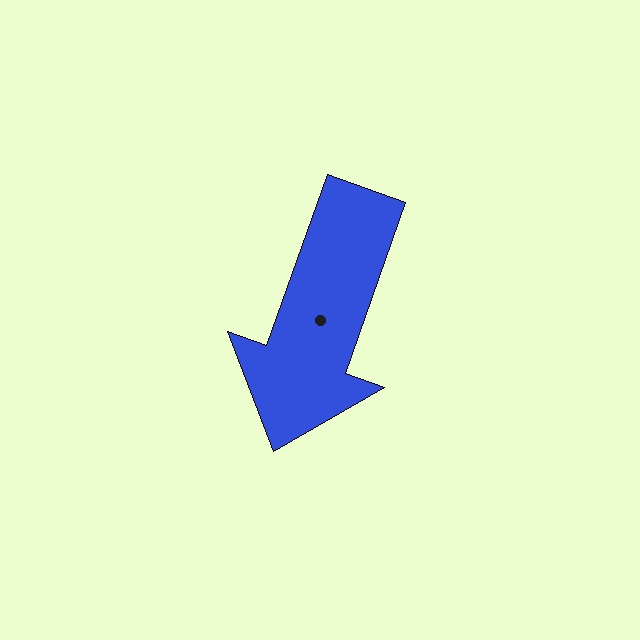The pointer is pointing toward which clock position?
Roughly 7 o'clock.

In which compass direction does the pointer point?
South.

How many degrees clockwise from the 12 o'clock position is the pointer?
Approximately 200 degrees.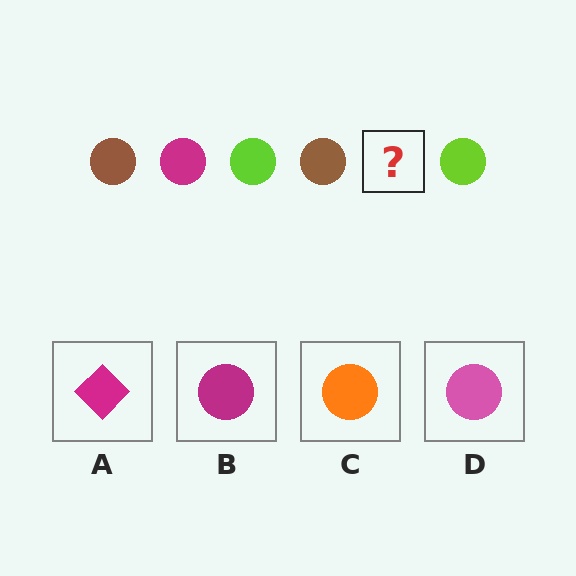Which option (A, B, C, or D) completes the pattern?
B.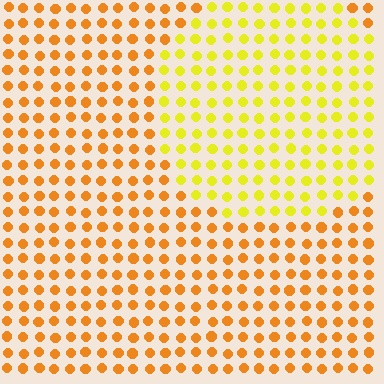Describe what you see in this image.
The image is filled with small orange elements in a uniform arrangement. A circle-shaped region is visible where the elements are tinted to a slightly different hue, forming a subtle color boundary.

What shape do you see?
I see a circle.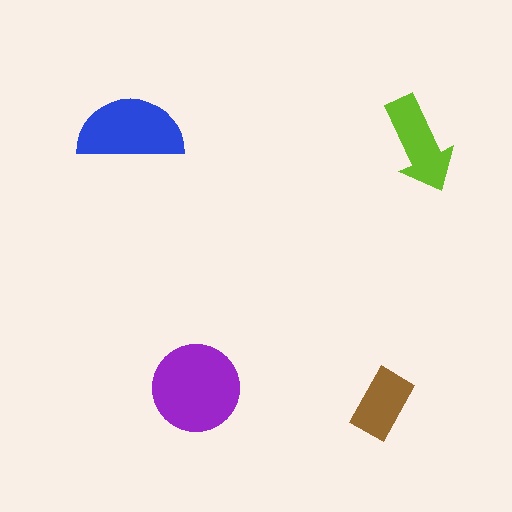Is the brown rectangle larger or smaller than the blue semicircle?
Smaller.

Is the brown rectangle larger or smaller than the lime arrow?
Smaller.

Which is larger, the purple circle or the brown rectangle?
The purple circle.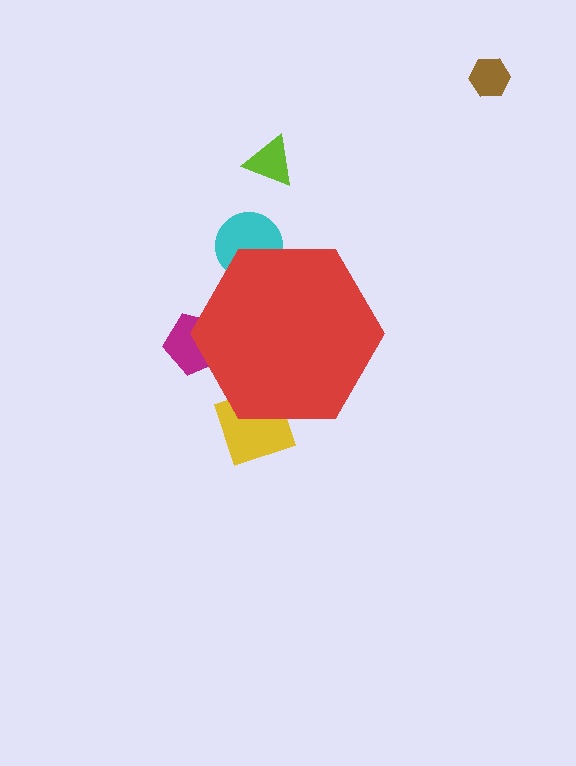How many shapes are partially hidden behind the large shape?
3 shapes are partially hidden.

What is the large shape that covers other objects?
A red hexagon.